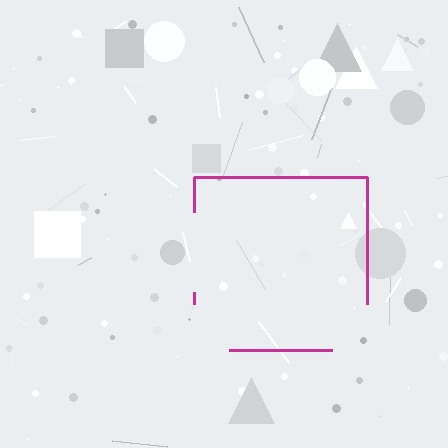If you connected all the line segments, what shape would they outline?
They would outline a square.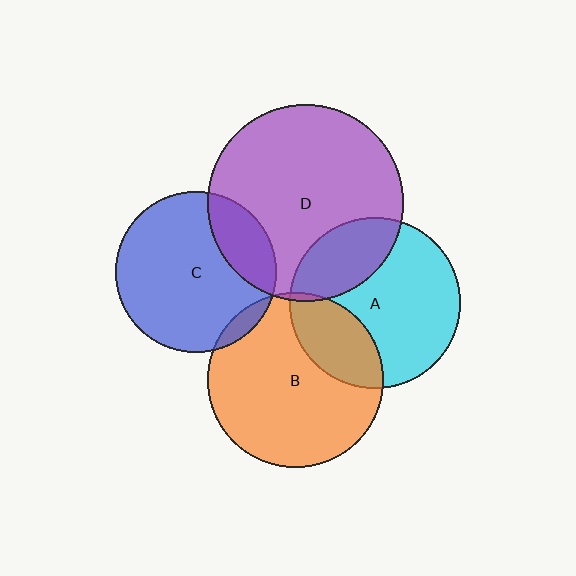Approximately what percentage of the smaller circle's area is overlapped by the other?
Approximately 5%.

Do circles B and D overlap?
Yes.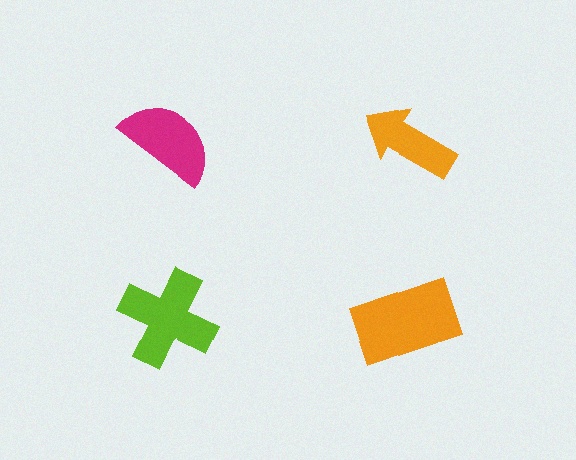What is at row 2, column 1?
A lime cross.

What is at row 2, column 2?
An orange rectangle.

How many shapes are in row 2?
2 shapes.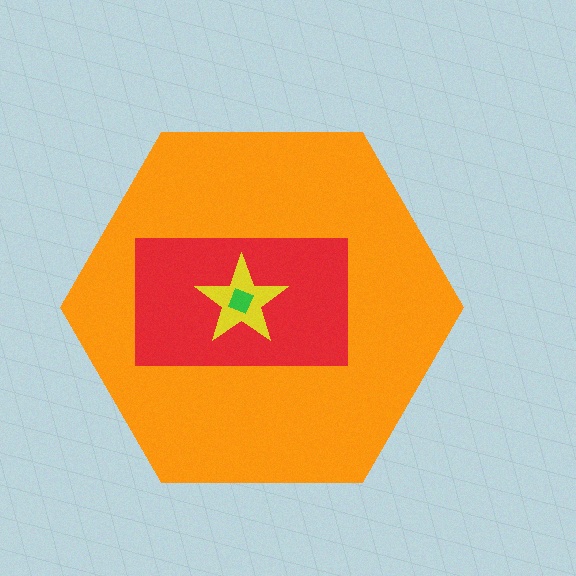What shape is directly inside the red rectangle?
The yellow star.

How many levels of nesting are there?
4.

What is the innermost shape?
The green diamond.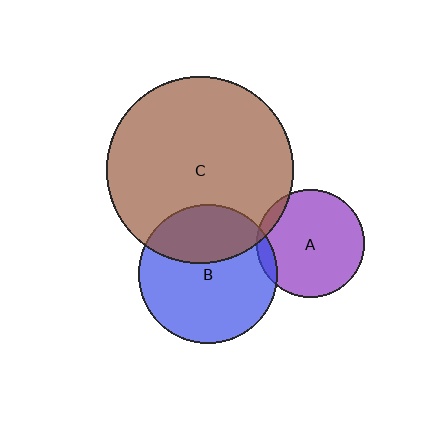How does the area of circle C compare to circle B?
Approximately 1.8 times.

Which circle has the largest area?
Circle C (brown).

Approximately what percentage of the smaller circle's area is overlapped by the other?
Approximately 5%.